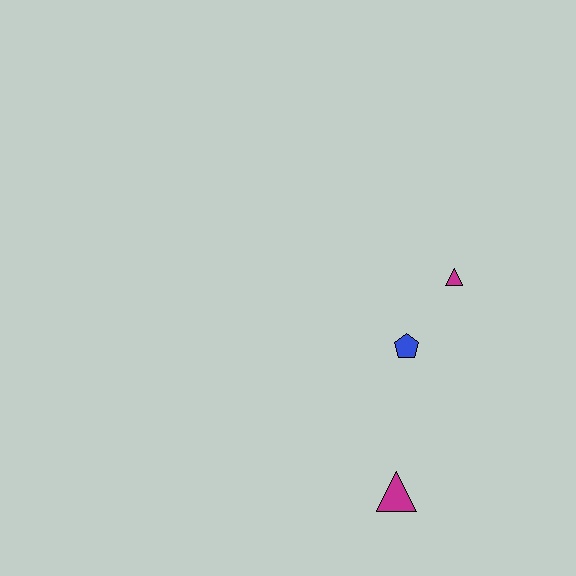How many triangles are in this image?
There are 2 triangles.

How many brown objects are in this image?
There are no brown objects.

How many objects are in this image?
There are 3 objects.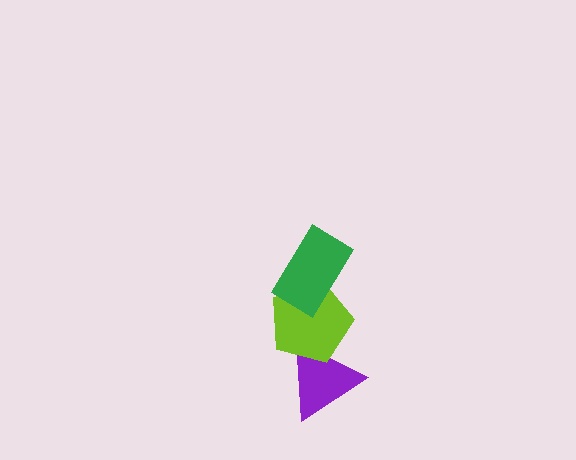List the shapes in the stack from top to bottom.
From top to bottom: the green rectangle, the lime pentagon, the purple triangle.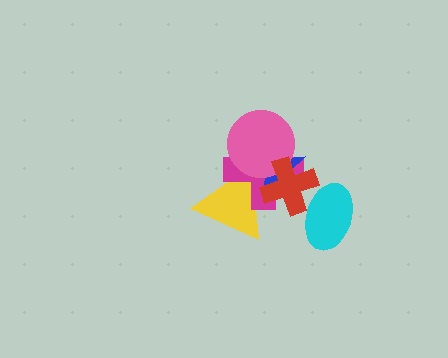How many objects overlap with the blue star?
4 objects overlap with the blue star.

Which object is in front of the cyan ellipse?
The red cross is in front of the cyan ellipse.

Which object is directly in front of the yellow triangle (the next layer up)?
The magenta cross is directly in front of the yellow triangle.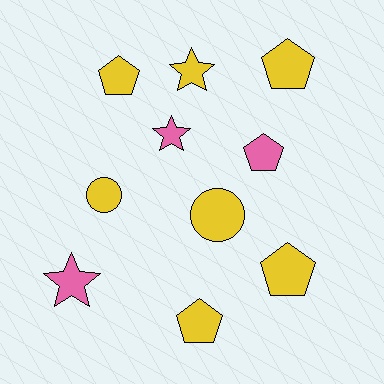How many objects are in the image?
There are 10 objects.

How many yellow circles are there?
There are 2 yellow circles.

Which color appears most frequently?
Yellow, with 7 objects.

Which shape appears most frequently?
Pentagon, with 5 objects.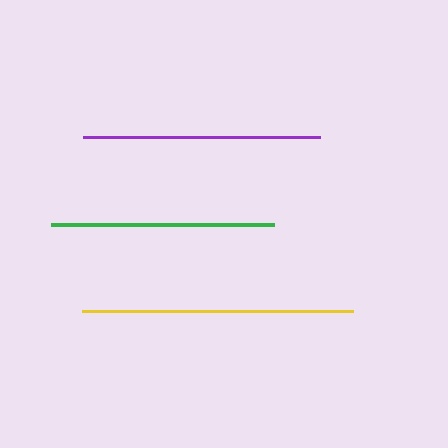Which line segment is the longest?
The yellow line is the longest at approximately 271 pixels.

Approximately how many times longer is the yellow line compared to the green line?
The yellow line is approximately 1.2 times the length of the green line.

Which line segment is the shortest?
The green line is the shortest at approximately 224 pixels.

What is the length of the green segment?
The green segment is approximately 224 pixels long.